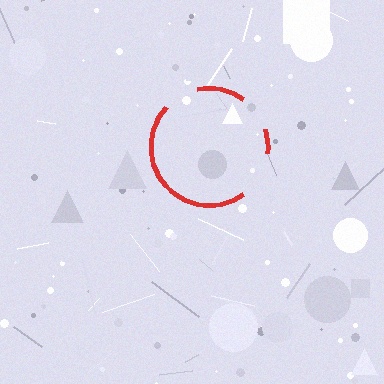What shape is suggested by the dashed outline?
The dashed outline suggests a circle.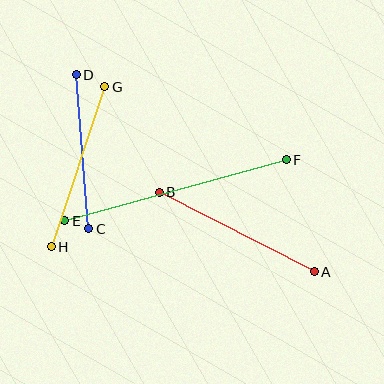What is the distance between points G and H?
The distance is approximately 169 pixels.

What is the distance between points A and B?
The distance is approximately 174 pixels.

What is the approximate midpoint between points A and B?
The midpoint is at approximately (237, 232) pixels.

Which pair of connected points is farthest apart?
Points E and F are farthest apart.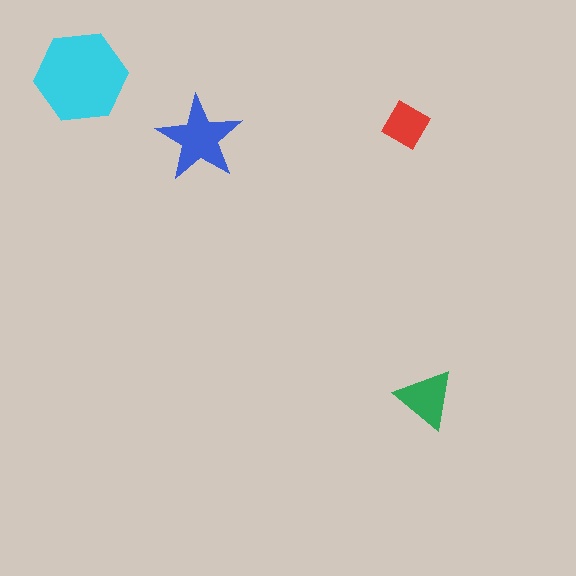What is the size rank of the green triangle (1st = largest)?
3rd.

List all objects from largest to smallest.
The cyan hexagon, the blue star, the green triangle, the red diamond.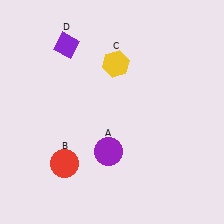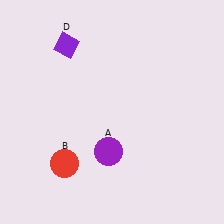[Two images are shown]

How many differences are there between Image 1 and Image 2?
There is 1 difference between the two images.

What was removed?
The yellow hexagon (C) was removed in Image 2.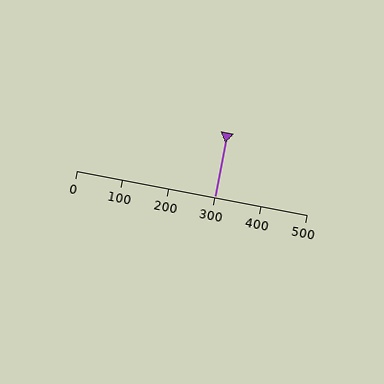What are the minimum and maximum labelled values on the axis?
The axis runs from 0 to 500.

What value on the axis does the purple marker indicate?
The marker indicates approximately 300.